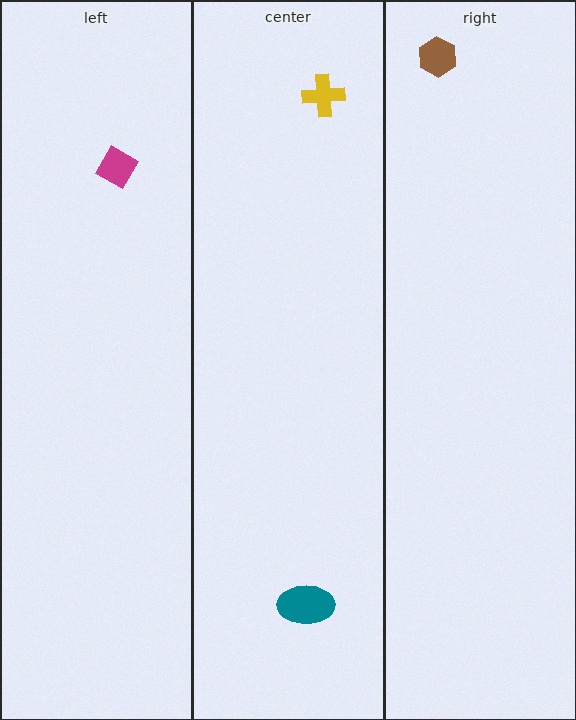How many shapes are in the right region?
1.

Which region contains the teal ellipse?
The center region.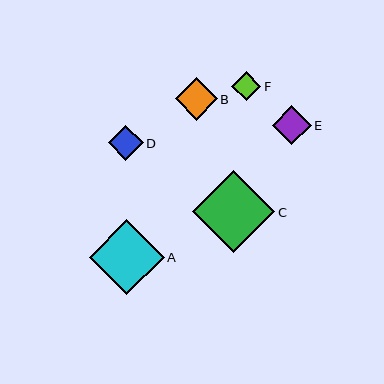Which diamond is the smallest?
Diamond F is the smallest with a size of approximately 29 pixels.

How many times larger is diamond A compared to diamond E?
Diamond A is approximately 1.9 times the size of diamond E.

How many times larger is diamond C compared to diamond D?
Diamond C is approximately 2.3 times the size of diamond D.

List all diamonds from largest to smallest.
From largest to smallest: C, A, B, E, D, F.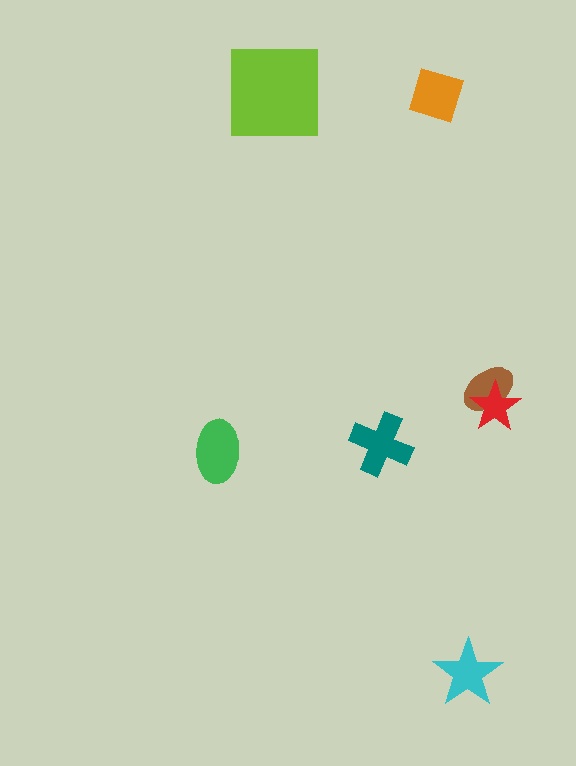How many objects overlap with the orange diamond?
0 objects overlap with the orange diamond.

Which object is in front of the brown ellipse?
The red star is in front of the brown ellipse.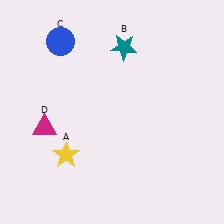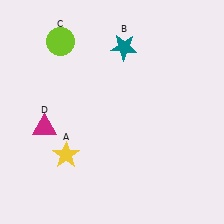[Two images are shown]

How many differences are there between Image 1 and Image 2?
There is 1 difference between the two images.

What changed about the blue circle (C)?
In Image 1, C is blue. In Image 2, it changed to lime.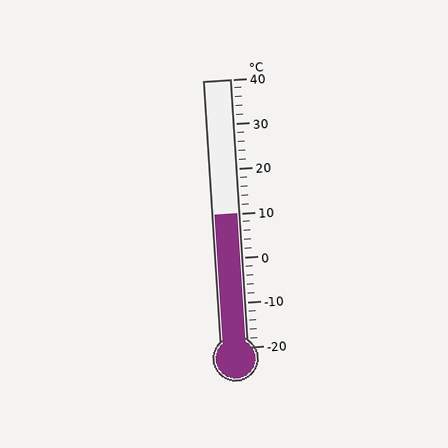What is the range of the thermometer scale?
The thermometer scale ranges from -20°C to 40°C.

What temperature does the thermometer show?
The thermometer shows approximately 10°C.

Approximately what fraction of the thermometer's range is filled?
The thermometer is filled to approximately 50% of its range.